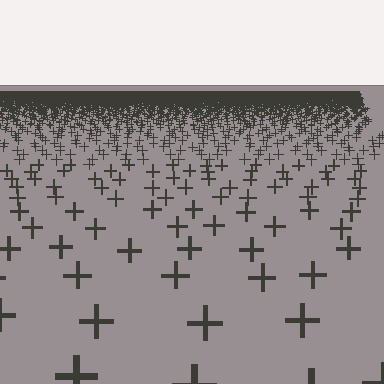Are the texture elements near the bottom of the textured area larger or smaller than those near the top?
Larger. Near the bottom, elements are closer to the viewer and appear at a bigger on-screen size.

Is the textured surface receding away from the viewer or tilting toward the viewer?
The surface is receding away from the viewer. Texture elements get smaller and denser toward the top.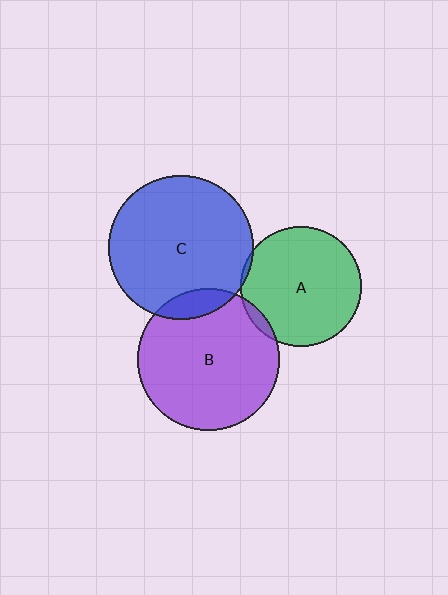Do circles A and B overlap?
Yes.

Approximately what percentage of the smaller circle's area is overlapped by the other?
Approximately 5%.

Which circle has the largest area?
Circle C (blue).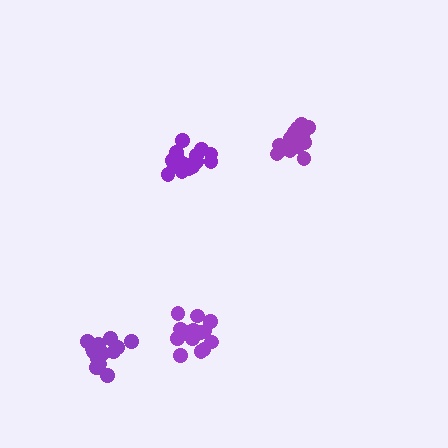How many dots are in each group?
Group 1: 17 dots, Group 2: 15 dots, Group 3: 18 dots, Group 4: 17 dots (67 total).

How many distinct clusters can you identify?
There are 4 distinct clusters.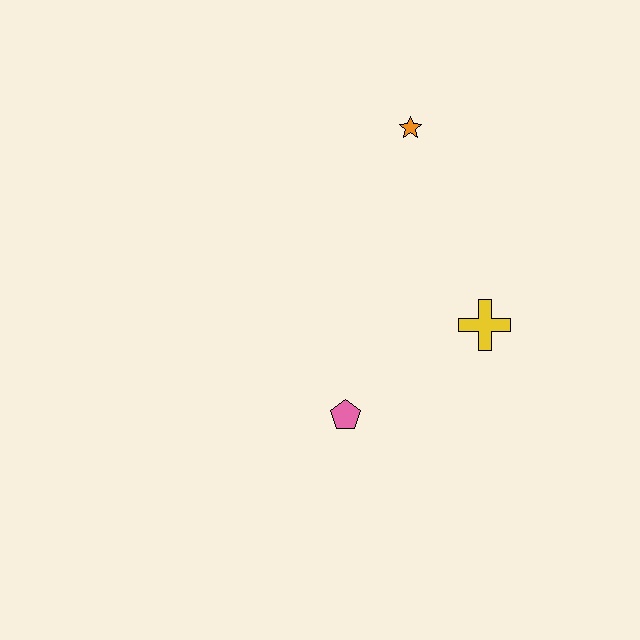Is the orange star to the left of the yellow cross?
Yes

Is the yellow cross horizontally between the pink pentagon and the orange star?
No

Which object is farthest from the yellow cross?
The orange star is farthest from the yellow cross.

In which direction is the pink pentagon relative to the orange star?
The pink pentagon is below the orange star.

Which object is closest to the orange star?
The yellow cross is closest to the orange star.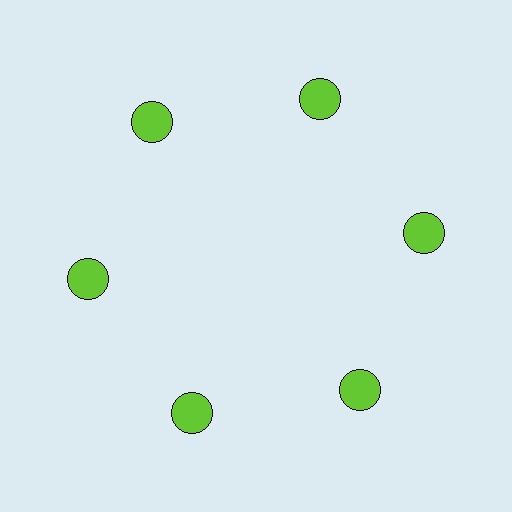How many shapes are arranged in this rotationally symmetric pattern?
There are 6 shapes, arranged in 6 groups of 1.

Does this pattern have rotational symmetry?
Yes, this pattern has 6-fold rotational symmetry. It looks the same after rotating 60 degrees around the center.